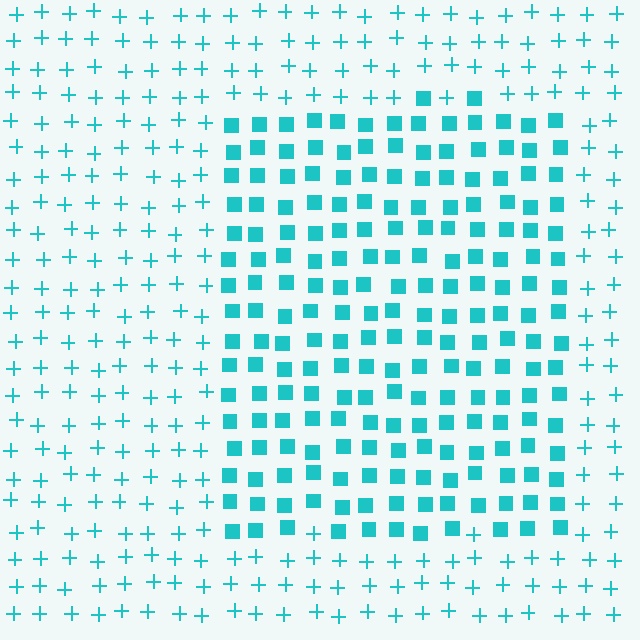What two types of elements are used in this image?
The image uses squares inside the rectangle region and plus signs outside it.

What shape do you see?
I see a rectangle.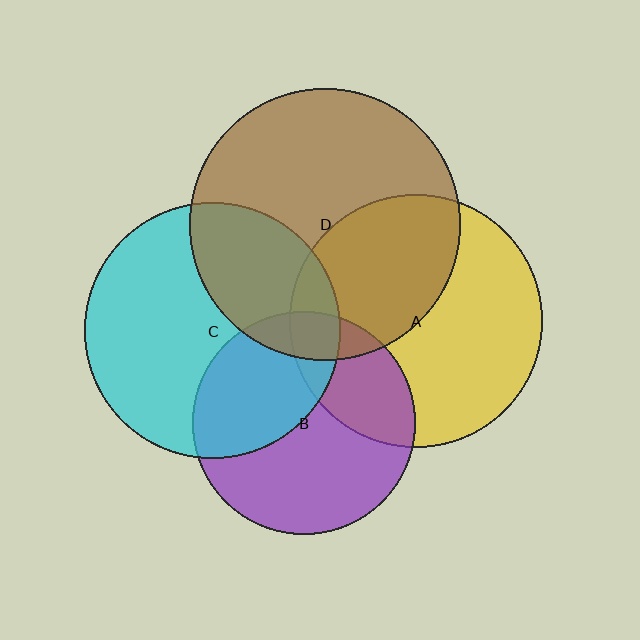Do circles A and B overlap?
Yes.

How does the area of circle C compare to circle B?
Approximately 1.3 times.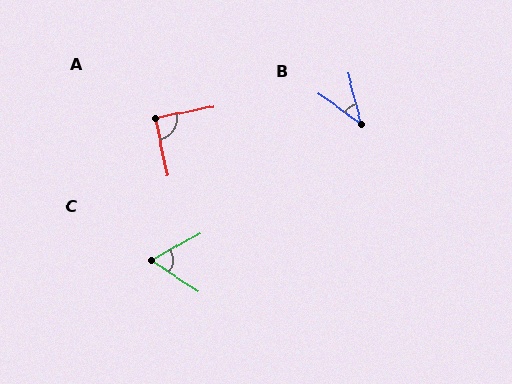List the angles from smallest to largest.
B (40°), C (63°), A (90°).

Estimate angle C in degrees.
Approximately 63 degrees.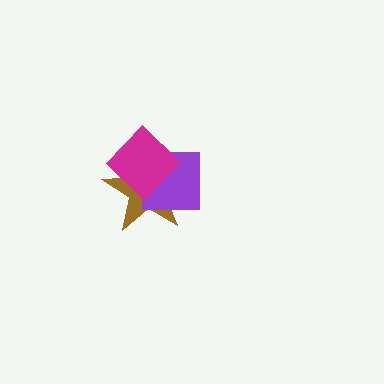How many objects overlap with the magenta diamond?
2 objects overlap with the magenta diamond.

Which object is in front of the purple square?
The magenta diamond is in front of the purple square.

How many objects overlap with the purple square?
2 objects overlap with the purple square.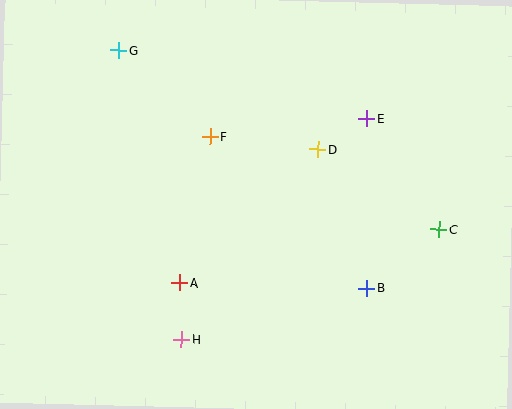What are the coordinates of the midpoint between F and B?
The midpoint between F and B is at (288, 212).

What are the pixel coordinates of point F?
Point F is at (210, 137).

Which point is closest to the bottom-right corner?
Point B is closest to the bottom-right corner.